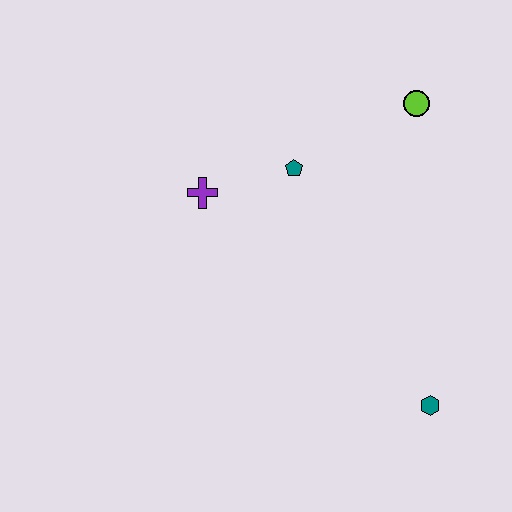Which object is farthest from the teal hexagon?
The purple cross is farthest from the teal hexagon.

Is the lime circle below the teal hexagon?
No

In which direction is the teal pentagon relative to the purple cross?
The teal pentagon is to the right of the purple cross.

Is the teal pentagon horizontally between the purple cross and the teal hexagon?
Yes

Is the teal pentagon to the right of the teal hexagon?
No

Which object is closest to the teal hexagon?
The teal pentagon is closest to the teal hexagon.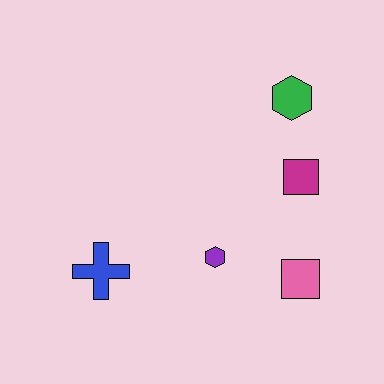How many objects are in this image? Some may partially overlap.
There are 5 objects.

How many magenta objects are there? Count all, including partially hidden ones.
There is 1 magenta object.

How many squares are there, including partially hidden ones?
There are 2 squares.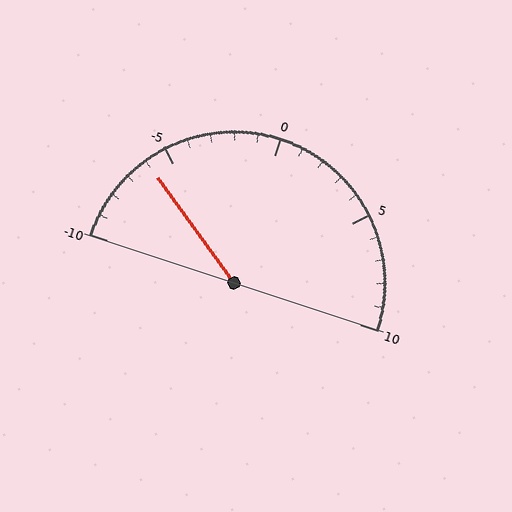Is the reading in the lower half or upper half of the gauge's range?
The reading is in the lower half of the range (-10 to 10).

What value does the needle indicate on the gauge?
The needle indicates approximately -6.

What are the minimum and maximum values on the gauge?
The gauge ranges from -10 to 10.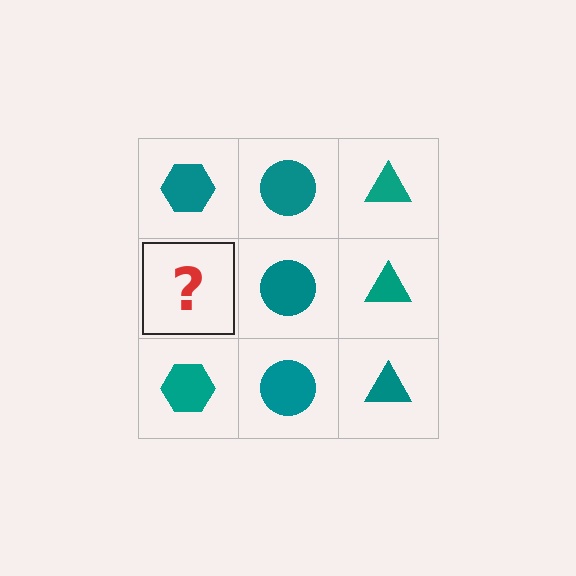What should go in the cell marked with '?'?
The missing cell should contain a teal hexagon.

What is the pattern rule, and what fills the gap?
The rule is that each column has a consistent shape. The gap should be filled with a teal hexagon.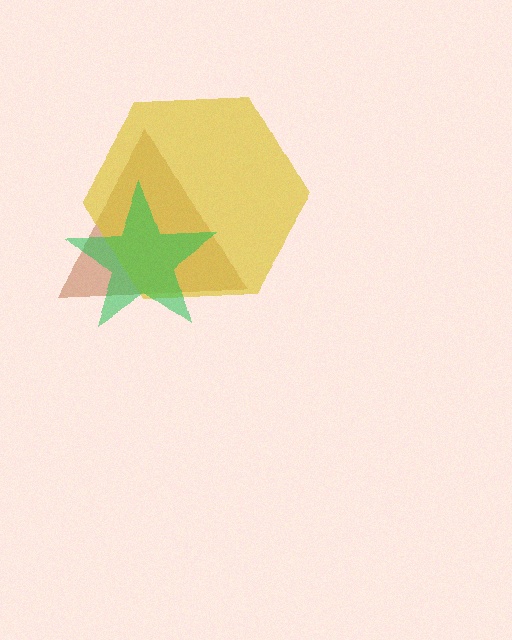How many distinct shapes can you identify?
There are 3 distinct shapes: a brown triangle, a yellow hexagon, a green star.